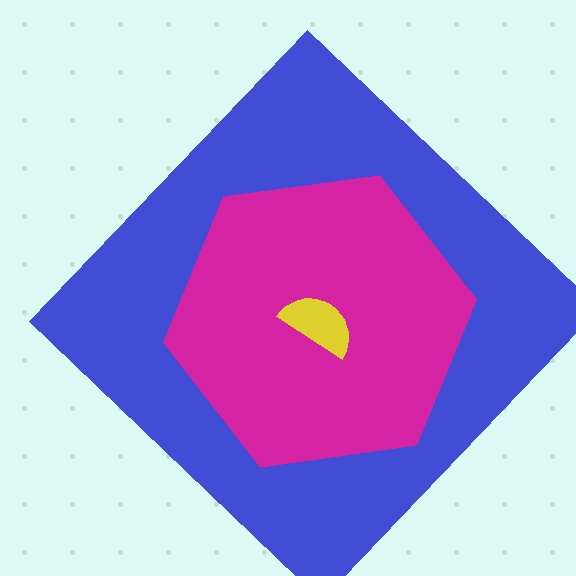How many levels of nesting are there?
3.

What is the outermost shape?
The blue diamond.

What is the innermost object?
The yellow semicircle.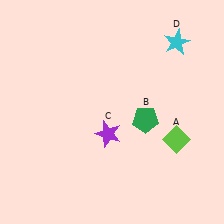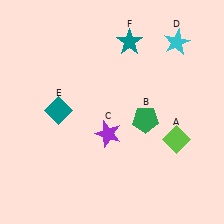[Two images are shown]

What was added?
A teal diamond (E), a teal star (F) were added in Image 2.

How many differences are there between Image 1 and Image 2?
There are 2 differences between the two images.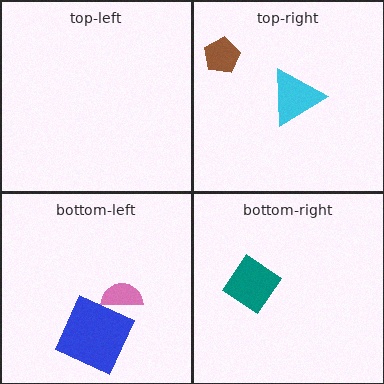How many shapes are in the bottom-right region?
1.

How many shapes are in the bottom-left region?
2.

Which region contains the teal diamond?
The bottom-right region.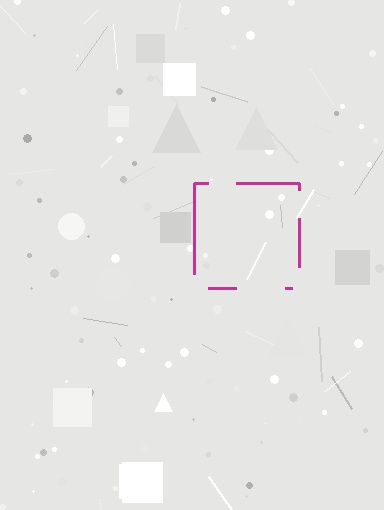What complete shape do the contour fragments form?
The contour fragments form a square.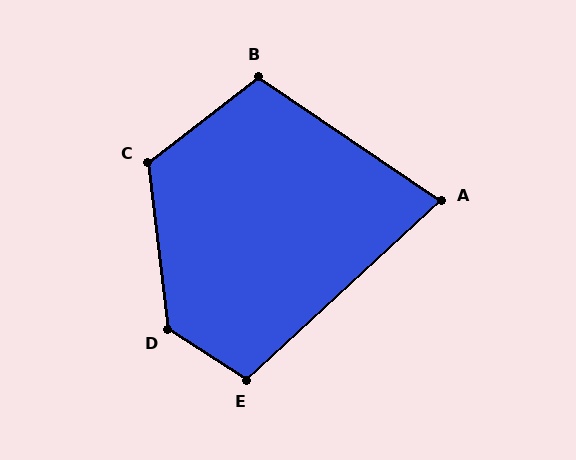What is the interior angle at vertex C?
Approximately 121 degrees (obtuse).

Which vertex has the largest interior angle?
D, at approximately 130 degrees.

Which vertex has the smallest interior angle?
A, at approximately 77 degrees.